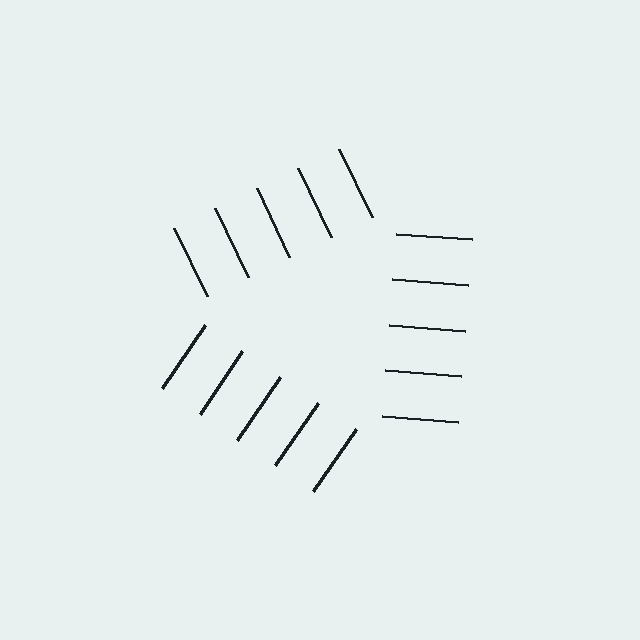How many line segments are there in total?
15 — 5 along each of the 3 edges.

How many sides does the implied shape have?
3 sides — the line-ends trace a triangle.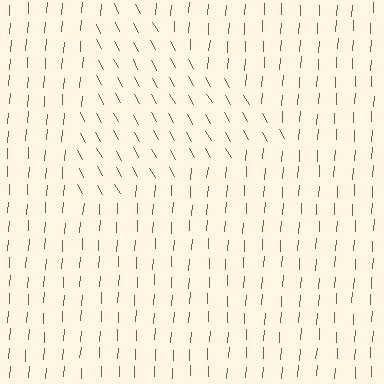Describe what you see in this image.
The image is filled with small brown line segments. A triangle region in the image has lines oriented differently from the surrounding lines, creating a visible texture boundary.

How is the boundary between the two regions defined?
The boundary is defined purely by a change in line orientation (approximately 33 degrees difference). All lines are the same color and thickness.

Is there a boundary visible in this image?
Yes, there is a texture boundary formed by a change in line orientation.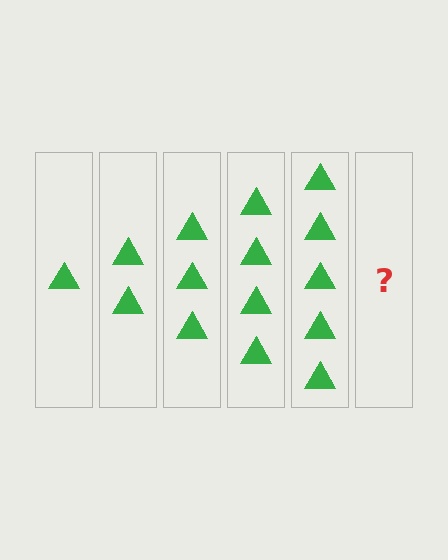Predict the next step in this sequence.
The next step is 6 triangles.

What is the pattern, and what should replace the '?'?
The pattern is that each step adds one more triangle. The '?' should be 6 triangles.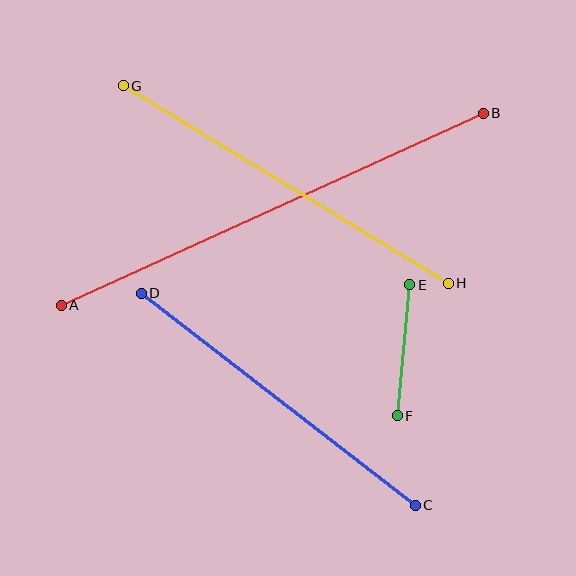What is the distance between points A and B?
The distance is approximately 464 pixels.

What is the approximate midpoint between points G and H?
The midpoint is at approximately (286, 184) pixels.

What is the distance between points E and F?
The distance is approximately 131 pixels.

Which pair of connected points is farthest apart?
Points A and B are farthest apart.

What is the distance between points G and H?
The distance is approximately 381 pixels.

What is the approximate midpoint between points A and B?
The midpoint is at approximately (272, 209) pixels.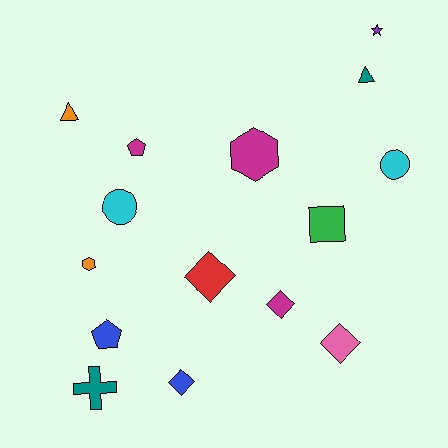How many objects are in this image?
There are 15 objects.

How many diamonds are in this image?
There are 4 diamonds.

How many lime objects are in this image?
There are no lime objects.